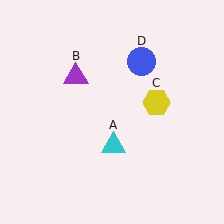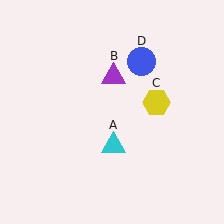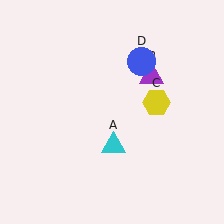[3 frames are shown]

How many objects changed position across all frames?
1 object changed position: purple triangle (object B).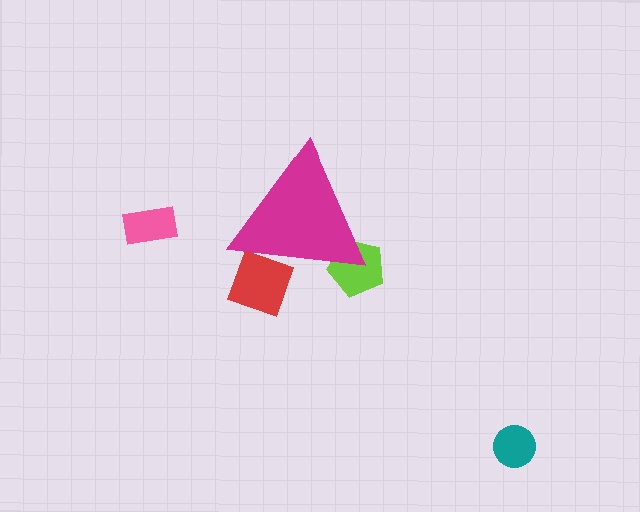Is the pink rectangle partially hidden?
No, the pink rectangle is fully visible.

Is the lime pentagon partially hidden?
Yes, the lime pentagon is partially hidden behind the magenta triangle.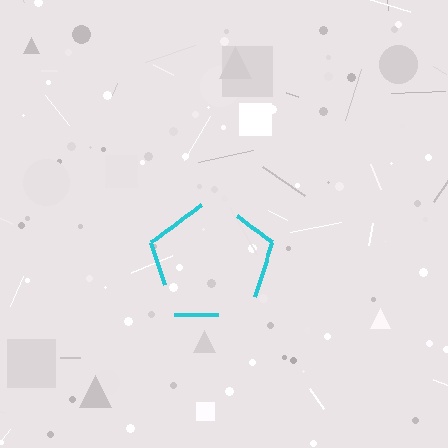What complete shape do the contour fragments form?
The contour fragments form a pentagon.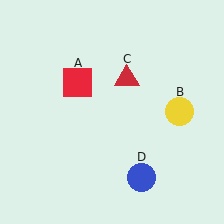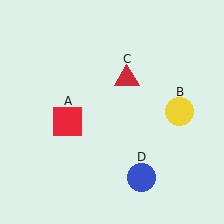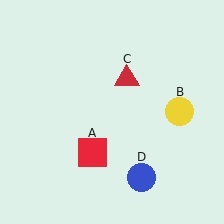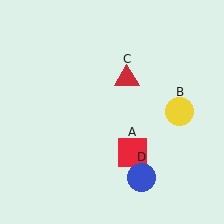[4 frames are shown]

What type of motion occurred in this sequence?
The red square (object A) rotated counterclockwise around the center of the scene.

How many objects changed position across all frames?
1 object changed position: red square (object A).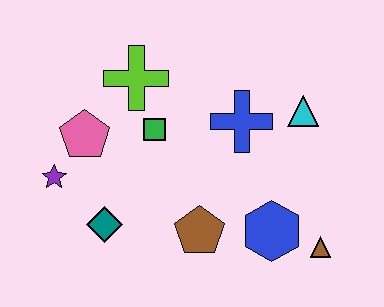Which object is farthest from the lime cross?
The brown triangle is farthest from the lime cross.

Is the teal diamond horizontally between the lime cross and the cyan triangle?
No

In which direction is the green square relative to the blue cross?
The green square is to the left of the blue cross.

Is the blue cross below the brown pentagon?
No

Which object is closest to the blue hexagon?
The brown triangle is closest to the blue hexagon.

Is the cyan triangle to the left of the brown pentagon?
No